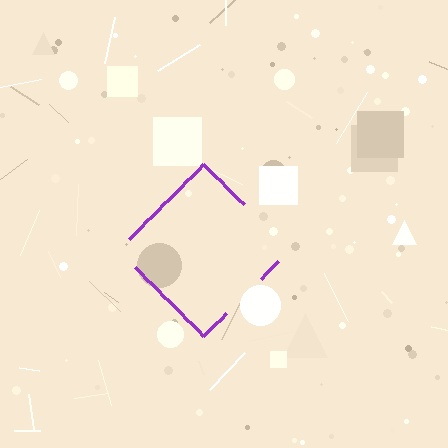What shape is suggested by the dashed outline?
The dashed outline suggests a diamond.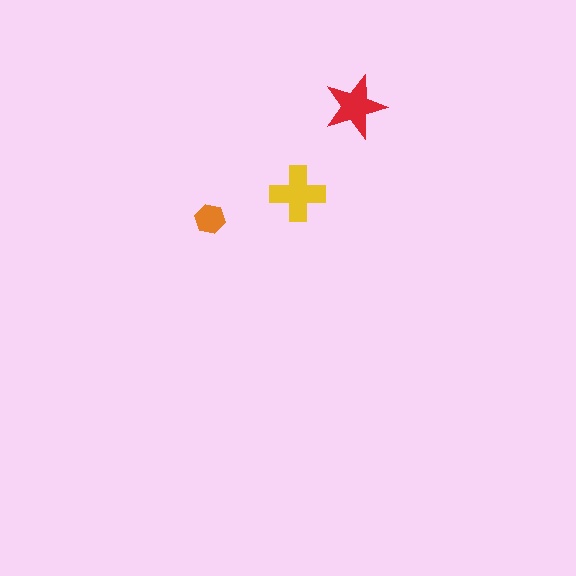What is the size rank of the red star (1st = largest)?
2nd.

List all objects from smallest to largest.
The orange hexagon, the red star, the yellow cross.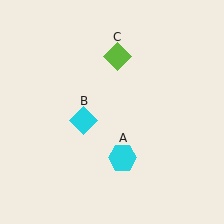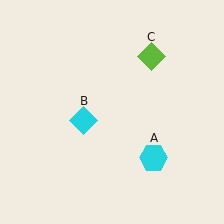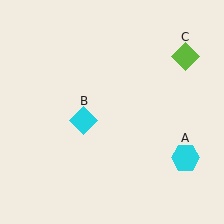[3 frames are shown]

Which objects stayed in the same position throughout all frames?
Cyan diamond (object B) remained stationary.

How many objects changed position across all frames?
2 objects changed position: cyan hexagon (object A), lime diamond (object C).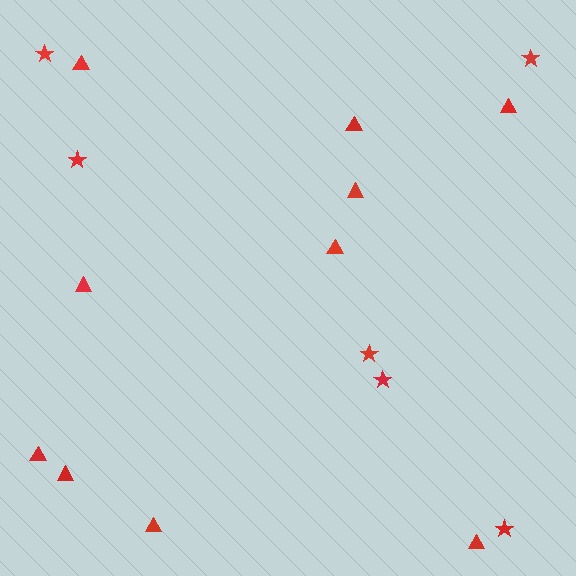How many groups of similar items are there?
There are 2 groups: one group of triangles (10) and one group of stars (6).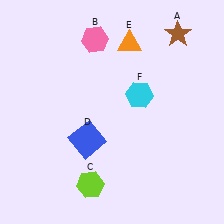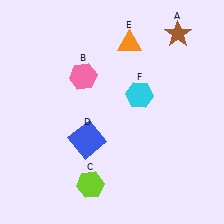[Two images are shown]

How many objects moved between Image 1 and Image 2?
1 object moved between the two images.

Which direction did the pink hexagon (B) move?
The pink hexagon (B) moved down.